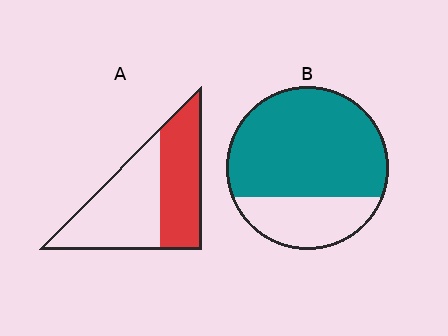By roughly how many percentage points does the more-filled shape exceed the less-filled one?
By roughly 25 percentage points (B over A).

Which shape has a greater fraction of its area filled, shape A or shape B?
Shape B.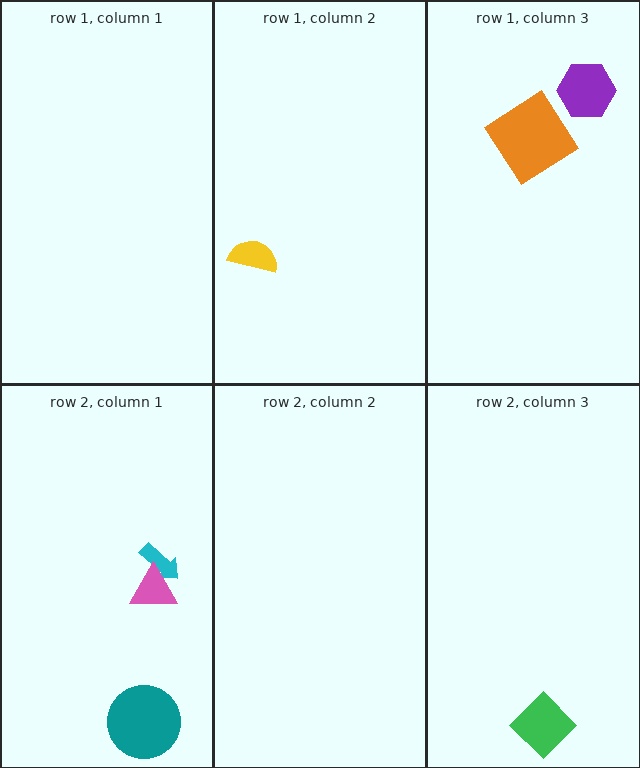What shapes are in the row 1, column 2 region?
The yellow semicircle.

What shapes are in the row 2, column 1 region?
The teal circle, the cyan arrow, the pink triangle.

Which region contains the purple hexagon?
The row 1, column 3 region.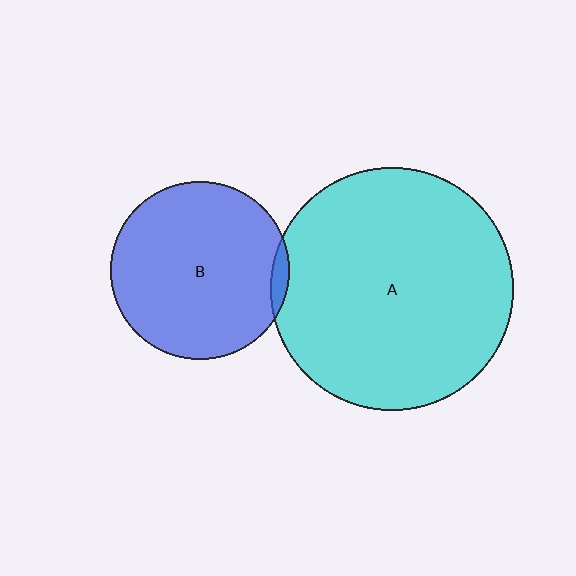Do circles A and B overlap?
Yes.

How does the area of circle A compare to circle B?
Approximately 1.8 times.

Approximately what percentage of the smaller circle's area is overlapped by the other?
Approximately 5%.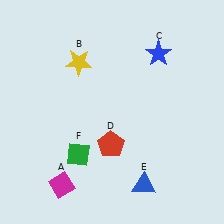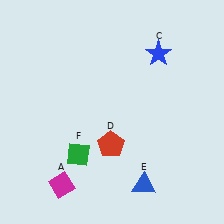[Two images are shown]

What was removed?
The yellow star (B) was removed in Image 2.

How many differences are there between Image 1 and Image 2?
There is 1 difference between the two images.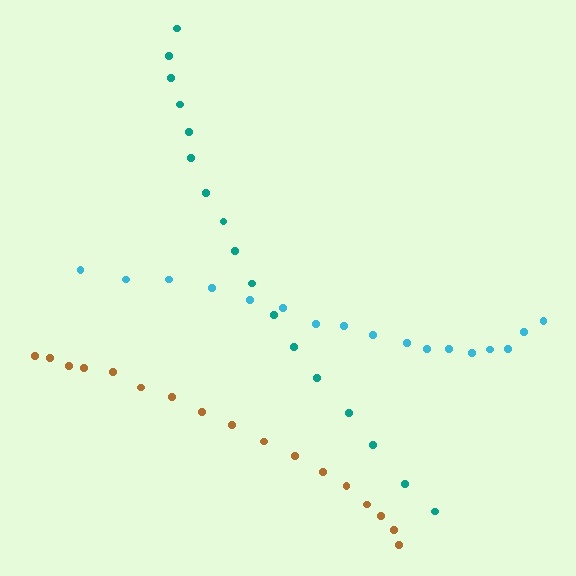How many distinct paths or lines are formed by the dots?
There are 3 distinct paths.